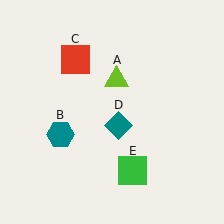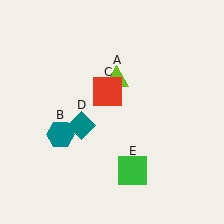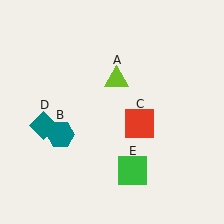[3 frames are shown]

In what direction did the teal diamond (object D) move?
The teal diamond (object D) moved left.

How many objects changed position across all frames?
2 objects changed position: red square (object C), teal diamond (object D).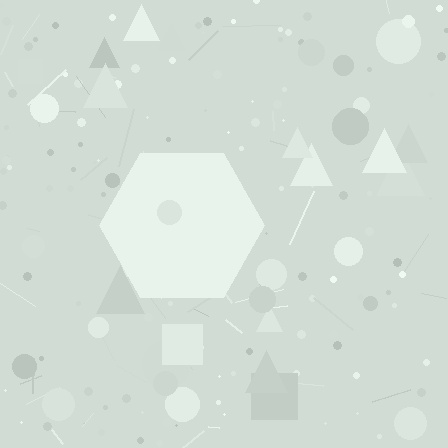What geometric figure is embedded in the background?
A hexagon is embedded in the background.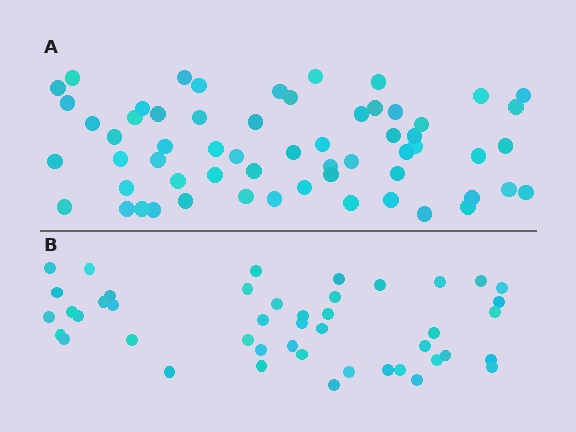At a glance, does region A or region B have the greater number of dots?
Region A (the top region) has more dots.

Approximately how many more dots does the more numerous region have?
Region A has approximately 15 more dots than region B.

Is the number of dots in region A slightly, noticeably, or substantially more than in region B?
Region A has noticeably more, but not dramatically so. The ratio is roughly 1.3 to 1.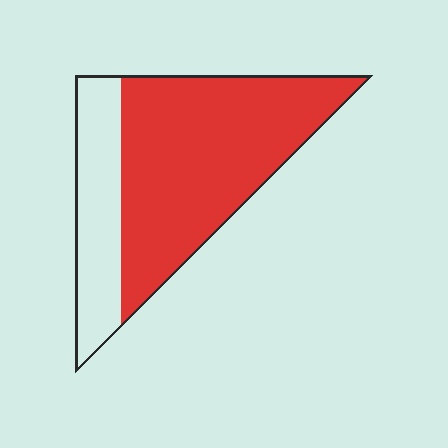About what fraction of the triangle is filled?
About three quarters (3/4).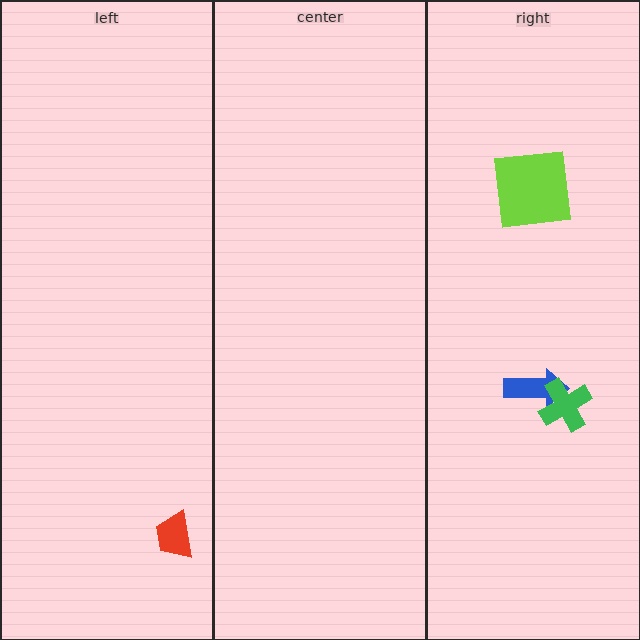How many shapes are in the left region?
1.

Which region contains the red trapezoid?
The left region.